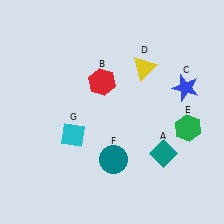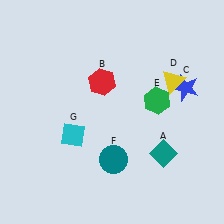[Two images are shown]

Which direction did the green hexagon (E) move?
The green hexagon (E) moved left.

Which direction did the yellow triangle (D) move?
The yellow triangle (D) moved right.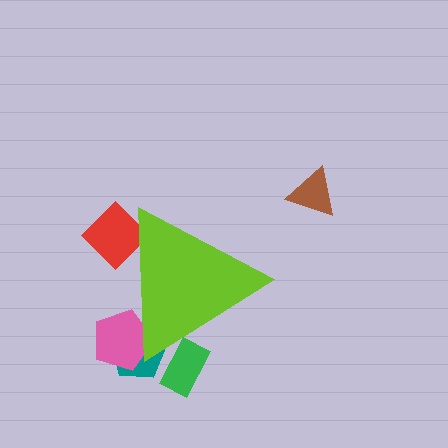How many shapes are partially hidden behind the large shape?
4 shapes are partially hidden.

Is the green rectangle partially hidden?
Yes, the green rectangle is partially hidden behind the lime triangle.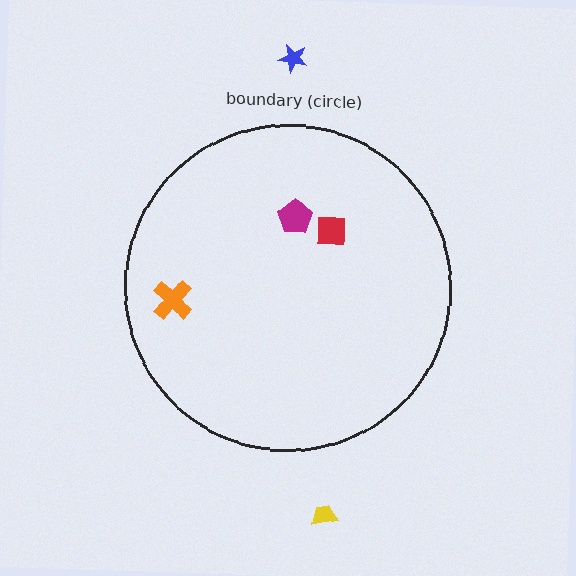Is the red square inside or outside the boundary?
Inside.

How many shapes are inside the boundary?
3 inside, 2 outside.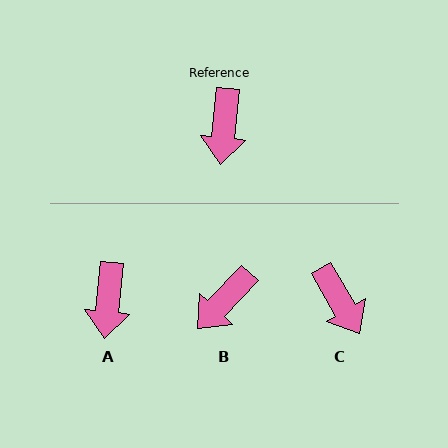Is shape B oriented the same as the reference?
No, it is off by about 38 degrees.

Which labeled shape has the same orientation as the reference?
A.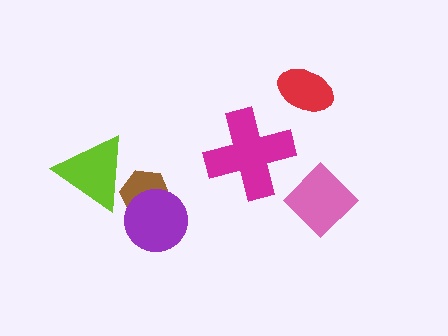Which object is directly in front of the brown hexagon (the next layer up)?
The purple circle is directly in front of the brown hexagon.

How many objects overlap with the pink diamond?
0 objects overlap with the pink diamond.